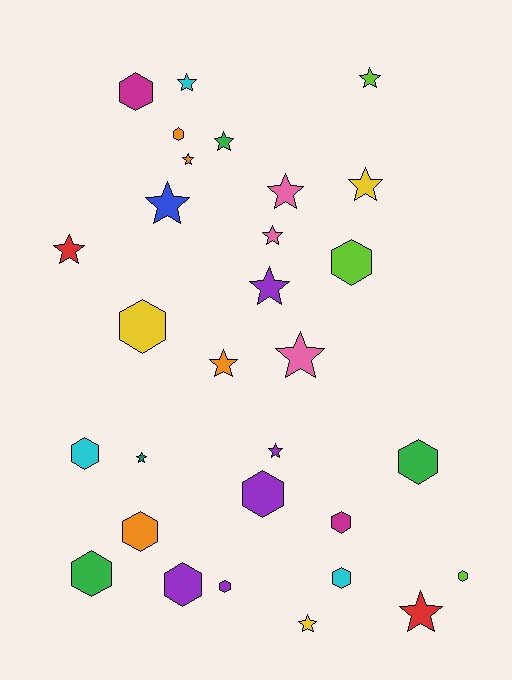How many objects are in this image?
There are 30 objects.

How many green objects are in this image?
There are 3 green objects.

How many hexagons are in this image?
There are 14 hexagons.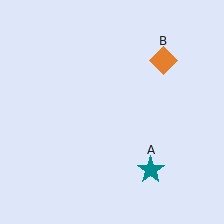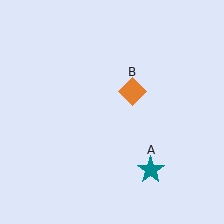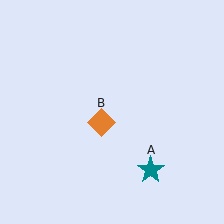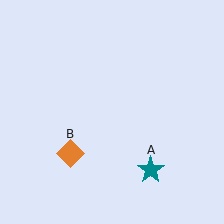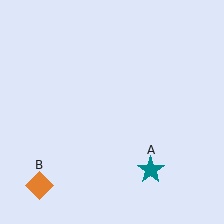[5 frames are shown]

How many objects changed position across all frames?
1 object changed position: orange diamond (object B).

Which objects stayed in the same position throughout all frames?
Teal star (object A) remained stationary.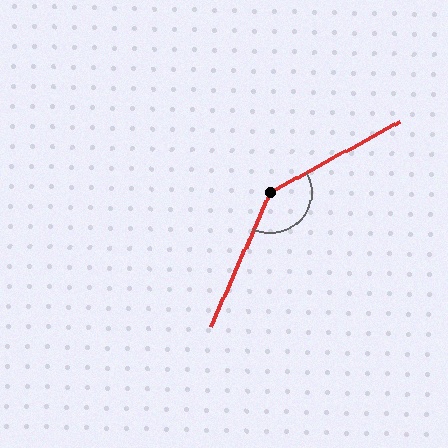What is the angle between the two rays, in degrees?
Approximately 143 degrees.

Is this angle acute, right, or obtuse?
It is obtuse.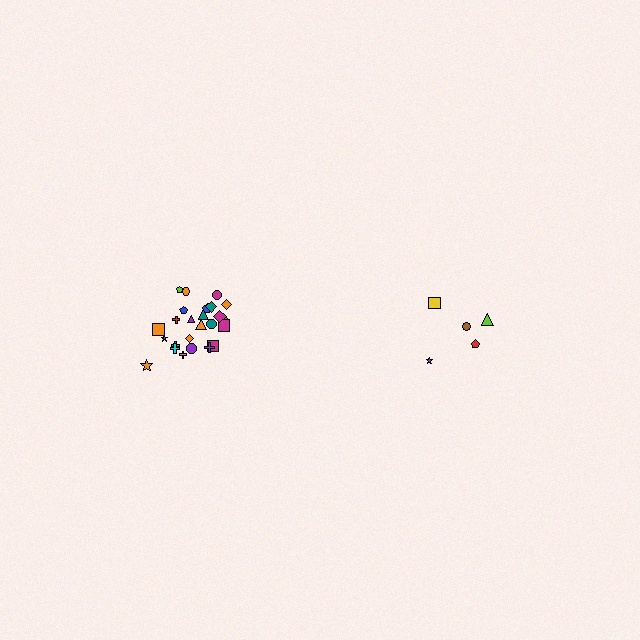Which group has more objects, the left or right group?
The left group.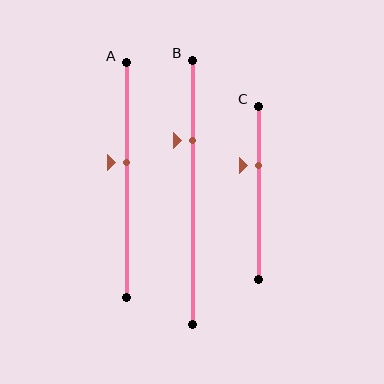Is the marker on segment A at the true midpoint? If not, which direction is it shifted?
No, the marker on segment A is shifted upward by about 8% of the segment length.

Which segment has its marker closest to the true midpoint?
Segment A has its marker closest to the true midpoint.